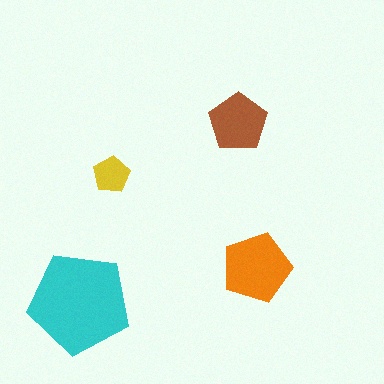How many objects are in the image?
There are 4 objects in the image.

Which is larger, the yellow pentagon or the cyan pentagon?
The cyan one.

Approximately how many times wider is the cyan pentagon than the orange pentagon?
About 1.5 times wider.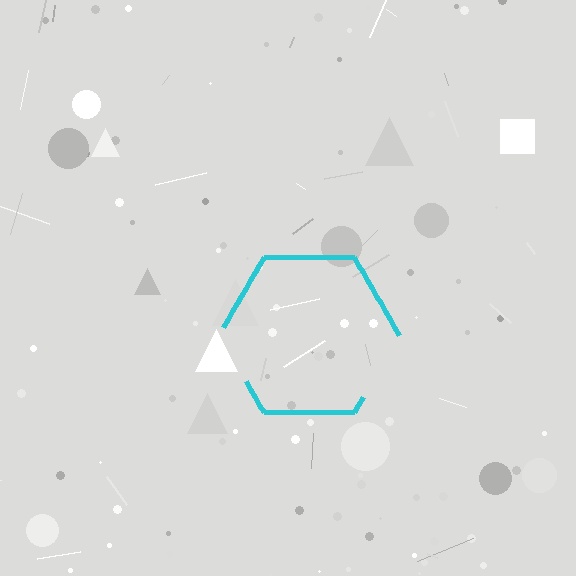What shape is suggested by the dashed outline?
The dashed outline suggests a hexagon.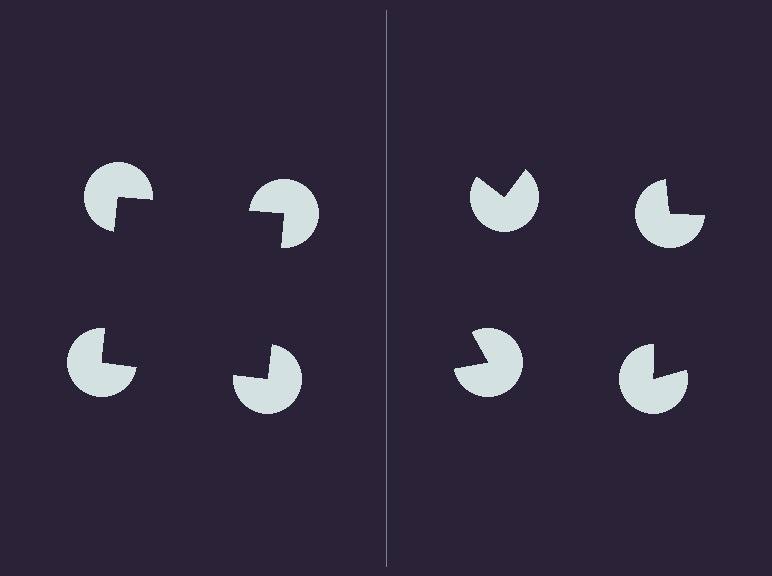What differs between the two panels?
The pac-man discs are positioned identically on both sides; only the wedge orientations differ. On the left they align to a square; on the right they are misaligned.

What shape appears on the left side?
An illusory square.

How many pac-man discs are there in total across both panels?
8 — 4 on each side.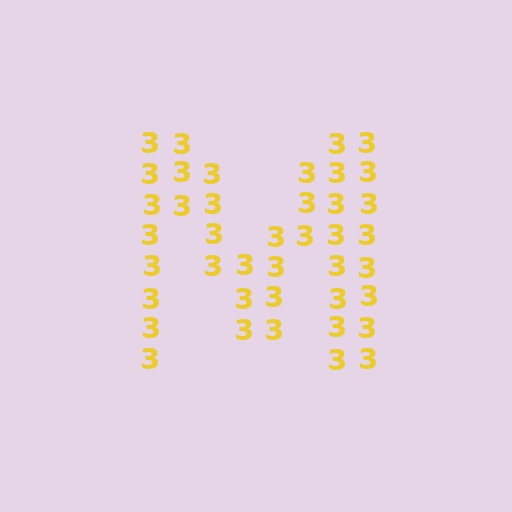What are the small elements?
The small elements are digit 3's.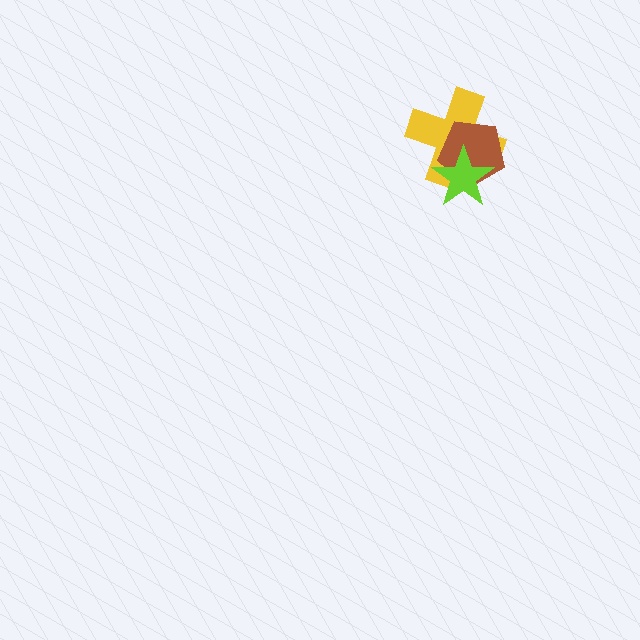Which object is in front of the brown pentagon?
The lime star is in front of the brown pentagon.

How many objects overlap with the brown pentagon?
2 objects overlap with the brown pentagon.